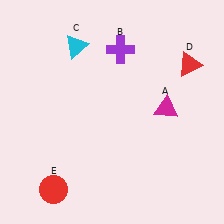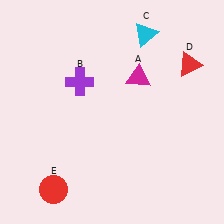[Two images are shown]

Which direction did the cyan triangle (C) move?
The cyan triangle (C) moved right.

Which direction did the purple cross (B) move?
The purple cross (B) moved left.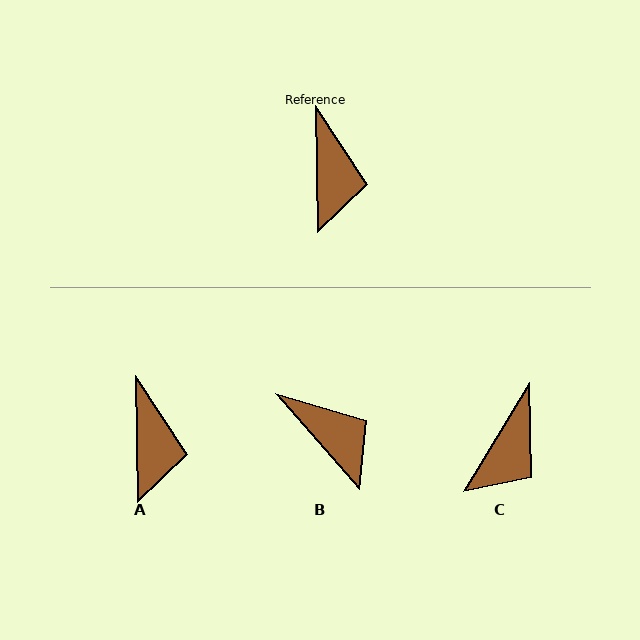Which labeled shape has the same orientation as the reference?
A.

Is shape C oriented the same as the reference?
No, it is off by about 32 degrees.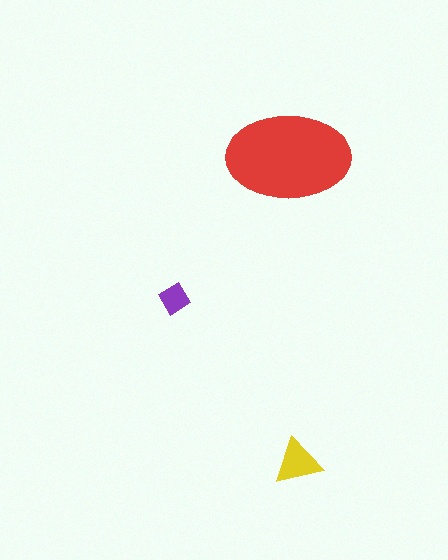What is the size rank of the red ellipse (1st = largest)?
1st.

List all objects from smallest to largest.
The purple diamond, the yellow triangle, the red ellipse.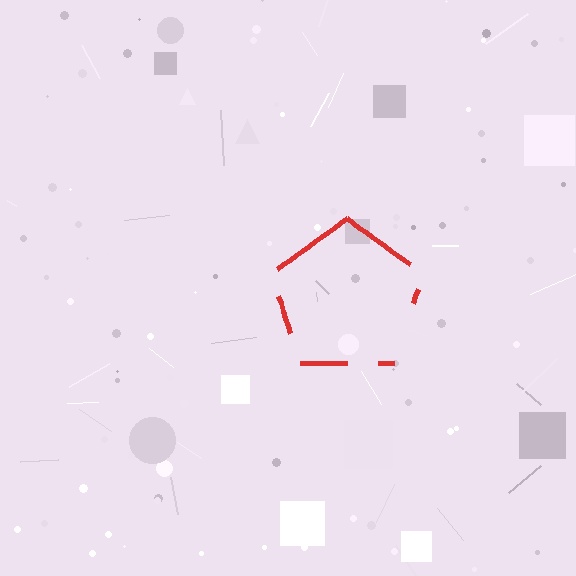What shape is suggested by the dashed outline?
The dashed outline suggests a pentagon.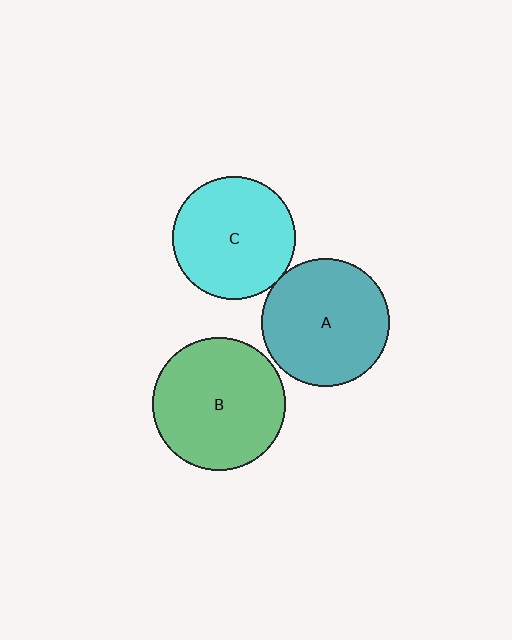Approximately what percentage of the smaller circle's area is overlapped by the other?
Approximately 5%.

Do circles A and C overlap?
Yes.